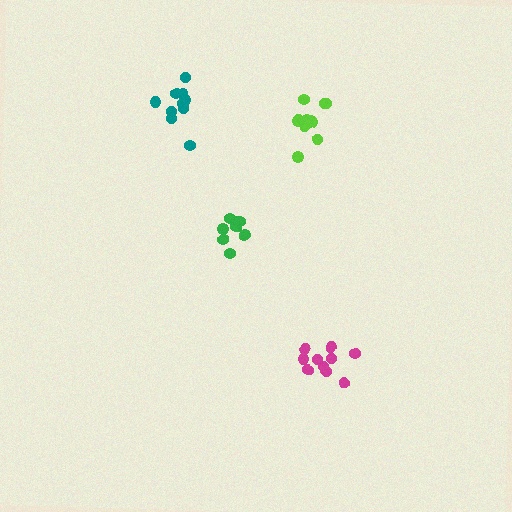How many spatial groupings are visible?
There are 4 spatial groupings.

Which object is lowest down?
The magenta cluster is bottommost.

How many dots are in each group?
Group 1: 10 dots, Group 2: 7 dots, Group 3: 11 dots, Group 4: 11 dots (39 total).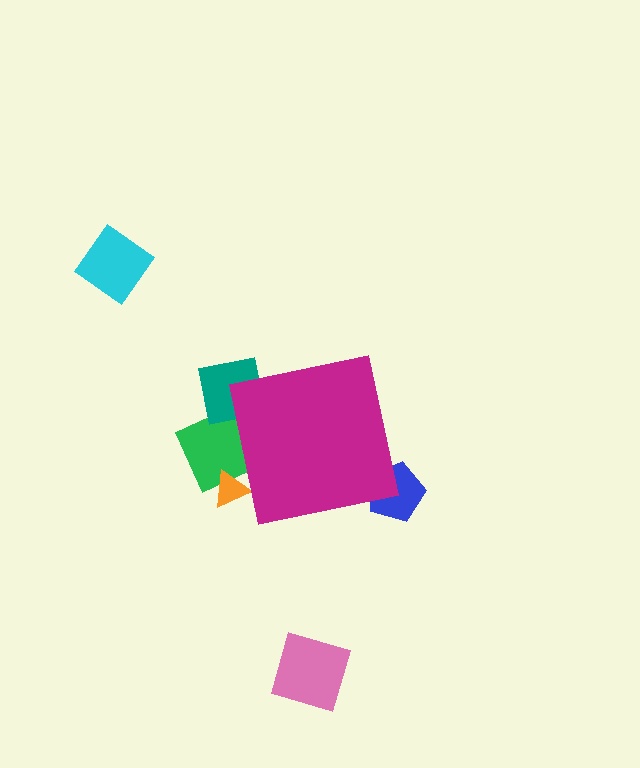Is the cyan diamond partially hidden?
No, the cyan diamond is fully visible.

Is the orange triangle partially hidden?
Yes, the orange triangle is partially hidden behind the magenta square.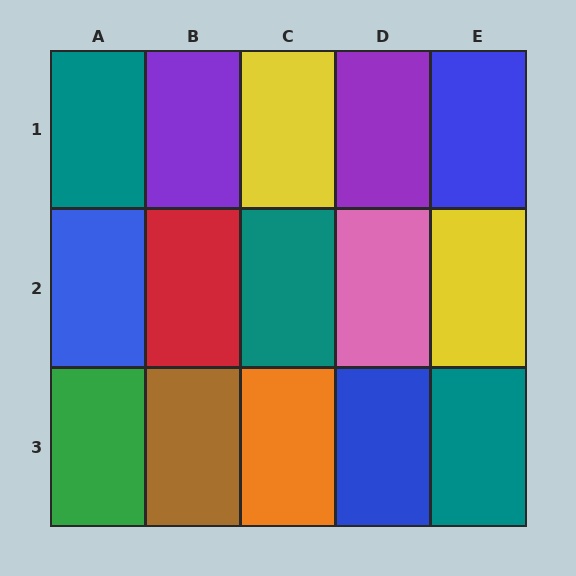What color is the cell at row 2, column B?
Red.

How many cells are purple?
2 cells are purple.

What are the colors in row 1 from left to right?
Teal, purple, yellow, purple, blue.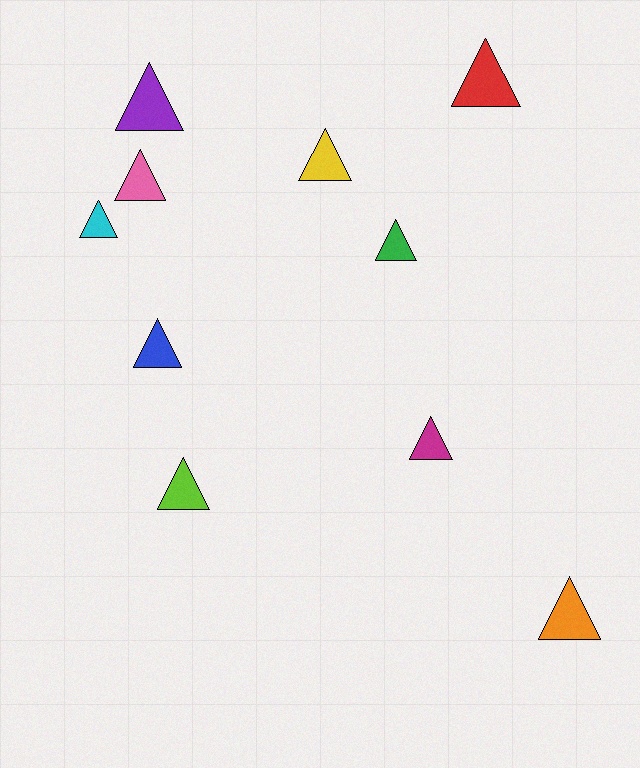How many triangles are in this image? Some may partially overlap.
There are 10 triangles.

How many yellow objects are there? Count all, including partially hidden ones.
There is 1 yellow object.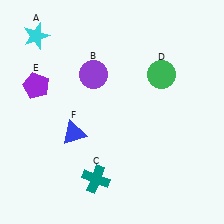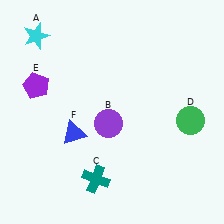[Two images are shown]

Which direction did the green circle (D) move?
The green circle (D) moved down.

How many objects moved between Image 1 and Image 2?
2 objects moved between the two images.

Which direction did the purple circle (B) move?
The purple circle (B) moved down.